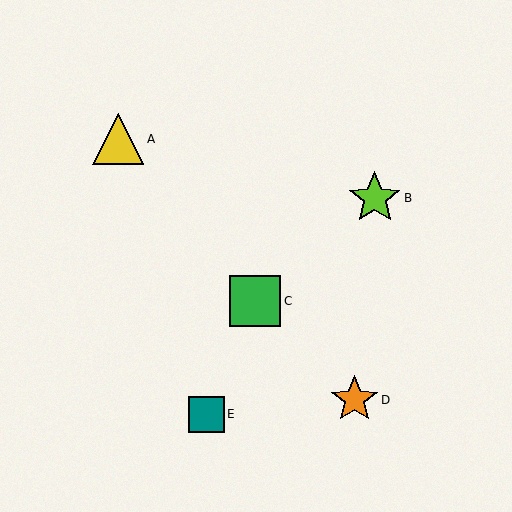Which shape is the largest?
The lime star (labeled B) is the largest.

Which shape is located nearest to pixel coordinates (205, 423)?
The teal square (labeled E) at (207, 414) is nearest to that location.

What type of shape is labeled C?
Shape C is a green square.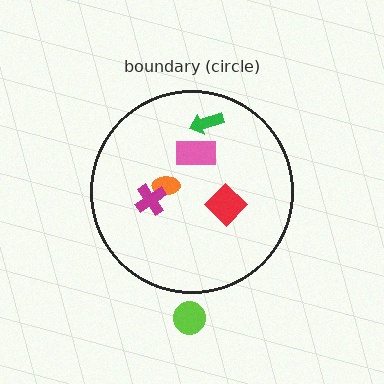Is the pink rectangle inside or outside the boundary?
Inside.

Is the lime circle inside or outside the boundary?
Outside.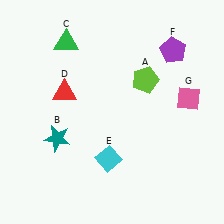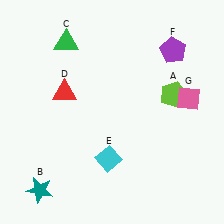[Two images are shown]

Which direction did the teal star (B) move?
The teal star (B) moved down.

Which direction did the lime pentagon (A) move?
The lime pentagon (A) moved right.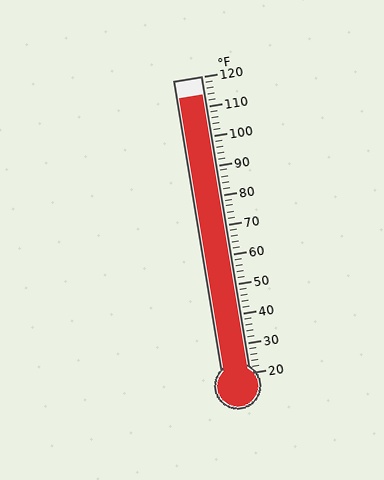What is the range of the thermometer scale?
The thermometer scale ranges from 20°F to 120°F.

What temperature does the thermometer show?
The thermometer shows approximately 114°F.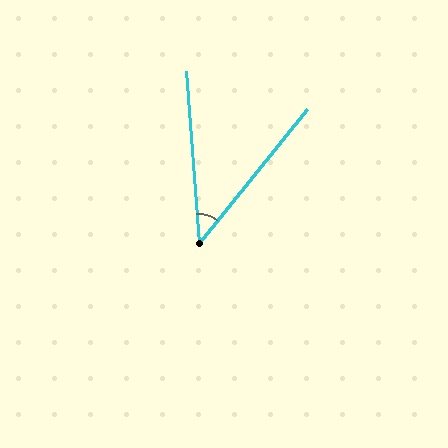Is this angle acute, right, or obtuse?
It is acute.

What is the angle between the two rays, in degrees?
Approximately 43 degrees.